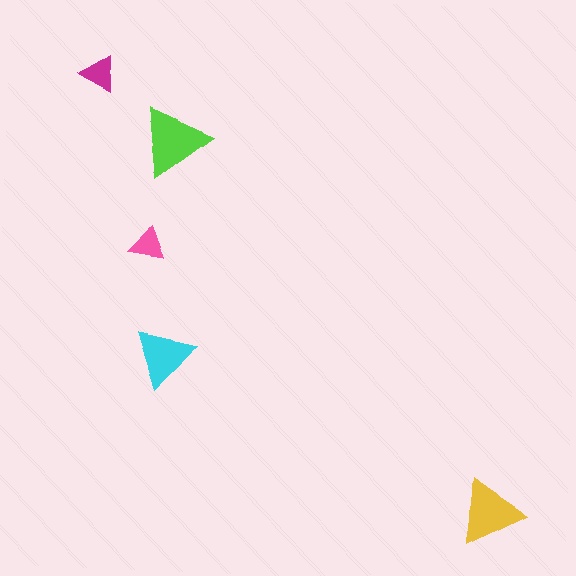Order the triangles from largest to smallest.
the lime one, the yellow one, the cyan one, the magenta one, the pink one.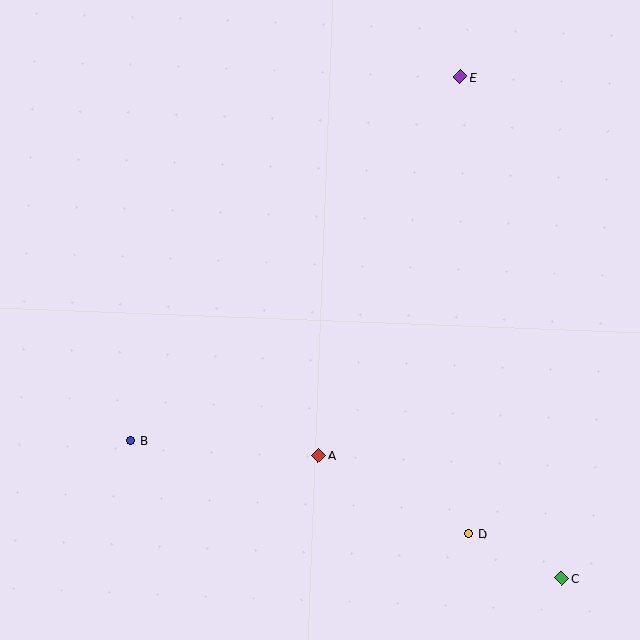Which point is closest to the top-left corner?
Point B is closest to the top-left corner.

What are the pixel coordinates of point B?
Point B is at (131, 441).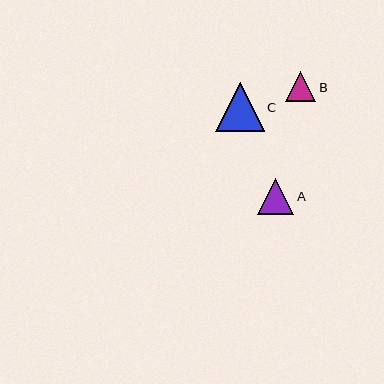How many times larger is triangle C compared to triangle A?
Triangle C is approximately 1.4 times the size of triangle A.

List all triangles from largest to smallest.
From largest to smallest: C, A, B.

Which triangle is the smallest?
Triangle B is the smallest with a size of approximately 30 pixels.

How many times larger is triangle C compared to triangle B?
Triangle C is approximately 1.6 times the size of triangle B.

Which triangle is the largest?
Triangle C is the largest with a size of approximately 48 pixels.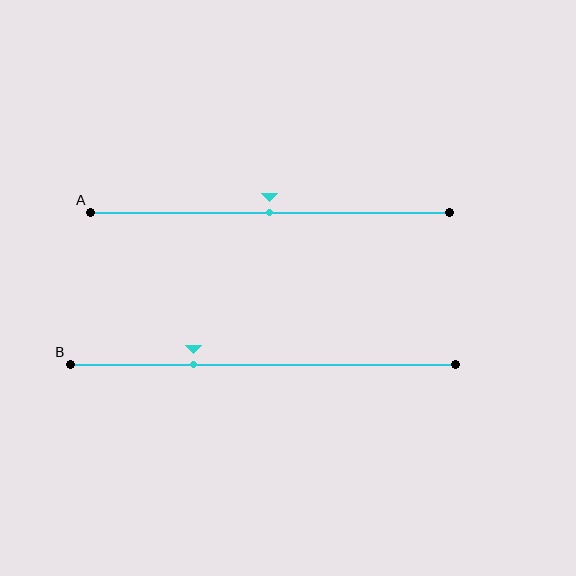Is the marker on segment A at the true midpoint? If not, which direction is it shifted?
Yes, the marker on segment A is at the true midpoint.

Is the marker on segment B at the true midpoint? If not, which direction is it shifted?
No, the marker on segment B is shifted to the left by about 18% of the segment length.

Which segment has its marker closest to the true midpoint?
Segment A has its marker closest to the true midpoint.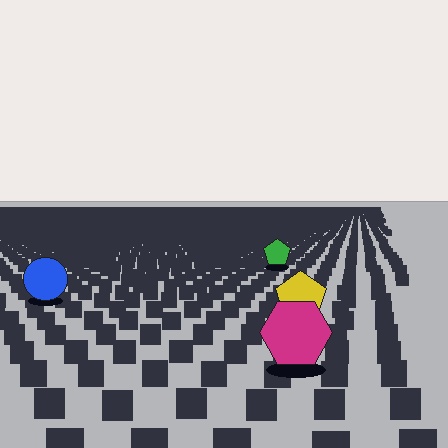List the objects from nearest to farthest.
From nearest to farthest: the magenta hexagon, the yellow pentagon, the blue circle, the green pentagon.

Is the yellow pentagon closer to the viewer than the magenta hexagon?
No. The magenta hexagon is closer — you can tell from the texture gradient: the ground texture is coarser near it.